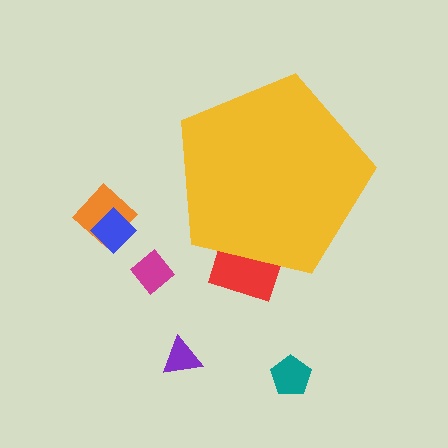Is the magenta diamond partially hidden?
No, the magenta diamond is fully visible.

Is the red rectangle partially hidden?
Yes, the red rectangle is partially hidden behind the yellow pentagon.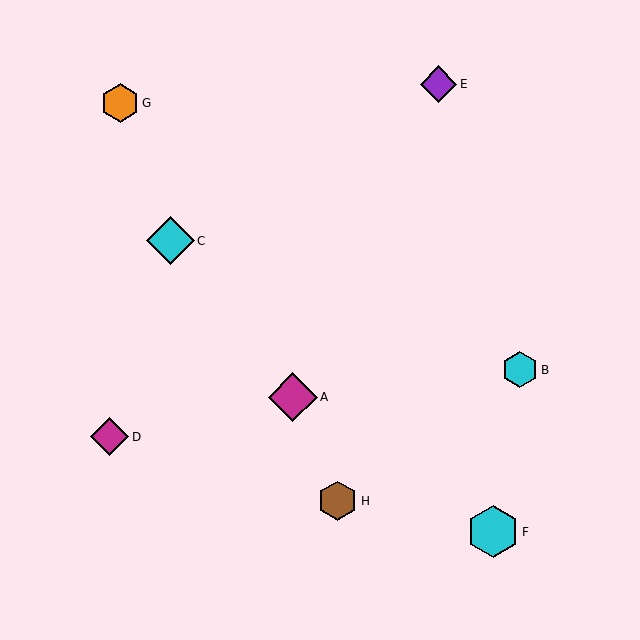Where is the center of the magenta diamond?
The center of the magenta diamond is at (110, 437).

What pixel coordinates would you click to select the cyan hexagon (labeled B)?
Click at (520, 370) to select the cyan hexagon B.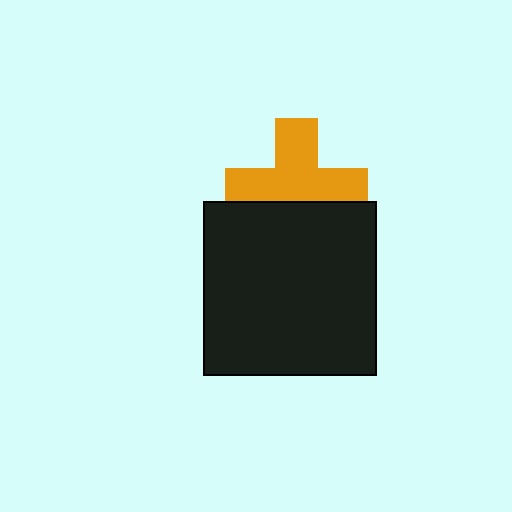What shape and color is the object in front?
The object in front is a black square.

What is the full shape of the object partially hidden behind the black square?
The partially hidden object is an orange cross.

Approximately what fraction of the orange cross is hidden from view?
Roughly 34% of the orange cross is hidden behind the black square.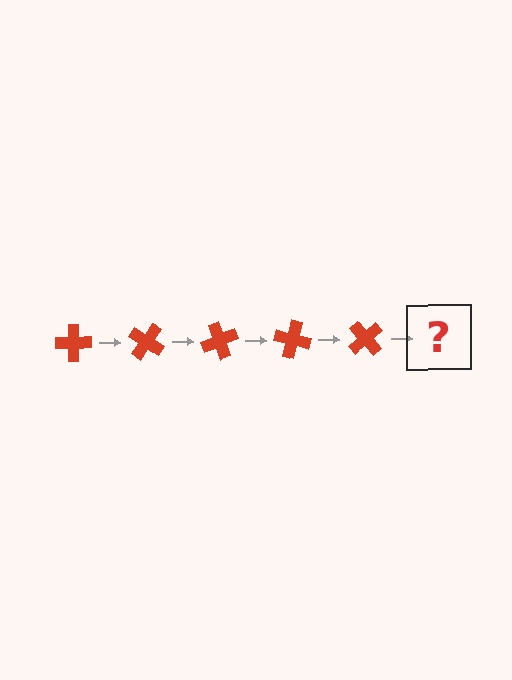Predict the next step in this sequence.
The next step is a red cross rotated 175 degrees.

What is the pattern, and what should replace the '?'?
The pattern is that the cross rotates 35 degrees each step. The '?' should be a red cross rotated 175 degrees.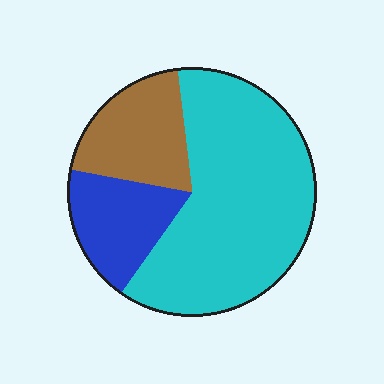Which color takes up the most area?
Cyan, at roughly 60%.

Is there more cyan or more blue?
Cyan.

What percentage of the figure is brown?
Brown covers roughly 20% of the figure.